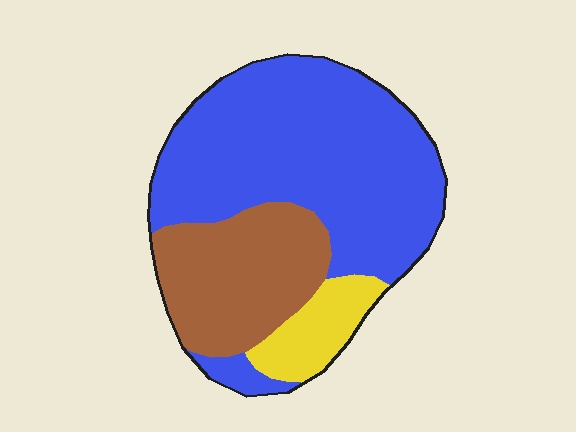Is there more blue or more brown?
Blue.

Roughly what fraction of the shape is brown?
Brown covers around 25% of the shape.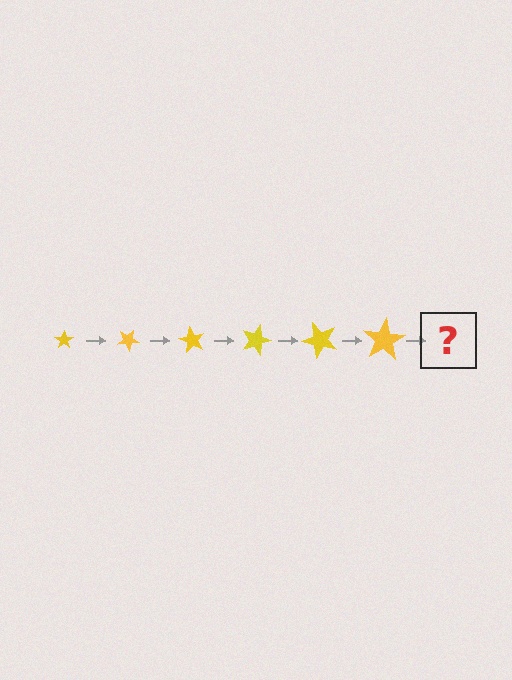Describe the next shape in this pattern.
It should be a star, larger than the previous one and rotated 180 degrees from the start.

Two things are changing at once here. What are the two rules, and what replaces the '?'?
The two rules are that the star grows larger each step and it rotates 30 degrees each step. The '?' should be a star, larger than the previous one and rotated 180 degrees from the start.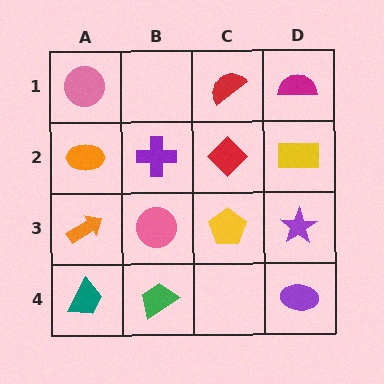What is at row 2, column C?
A red diamond.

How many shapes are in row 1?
3 shapes.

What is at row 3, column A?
An orange arrow.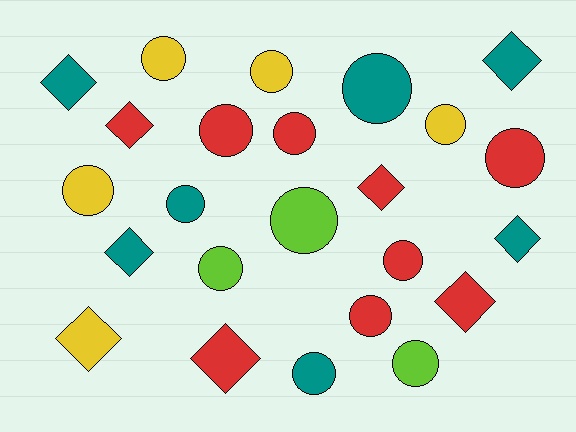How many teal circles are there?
There are 3 teal circles.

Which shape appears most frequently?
Circle, with 15 objects.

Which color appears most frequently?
Red, with 9 objects.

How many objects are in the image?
There are 24 objects.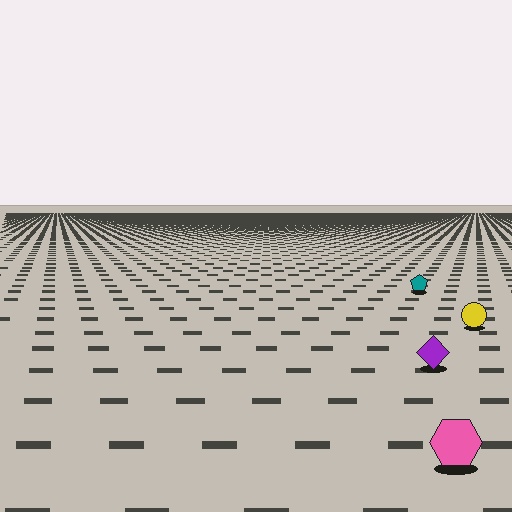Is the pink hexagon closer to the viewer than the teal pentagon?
Yes. The pink hexagon is closer — you can tell from the texture gradient: the ground texture is coarser near it.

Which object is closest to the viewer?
The pink hexagon is closest. The texture marks near it are larger and more spread out.